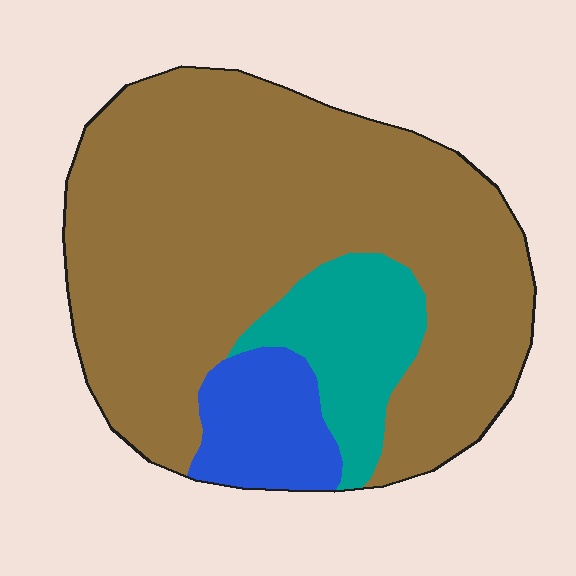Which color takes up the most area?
Brown, at roughly 75%.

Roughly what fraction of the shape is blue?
Blue covers 11% of the shape.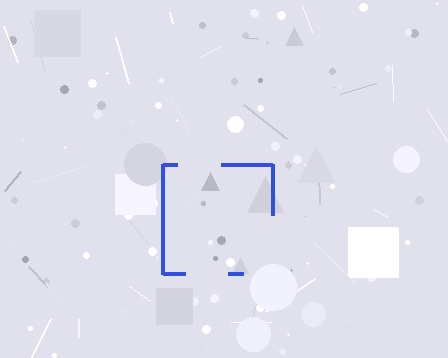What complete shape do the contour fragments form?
The contour fragments form a square.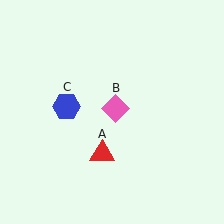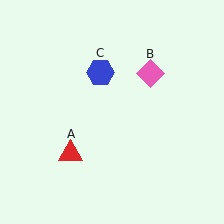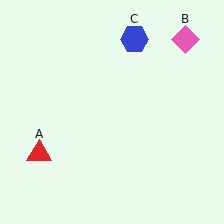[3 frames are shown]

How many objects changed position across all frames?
3 objects changed position: red triangle (object A), pink diamond (object B), blue hexagon (object C).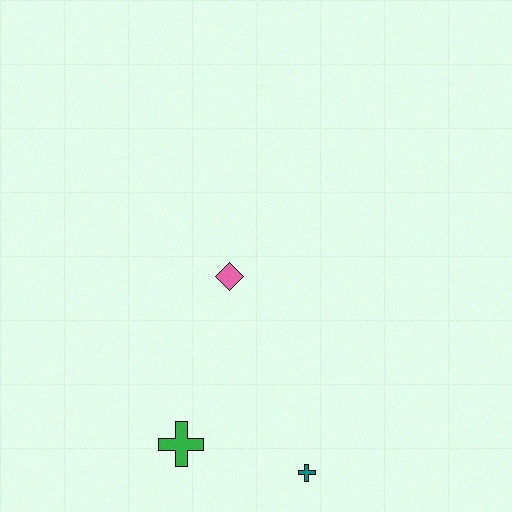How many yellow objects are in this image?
There are no yellow objects.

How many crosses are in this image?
There are 2 crosses.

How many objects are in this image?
There are 3 objects.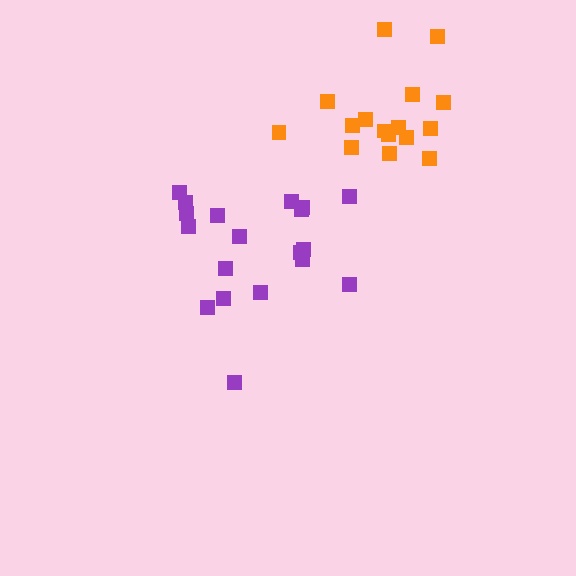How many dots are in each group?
Group 1: 19 dots, Group 2: 16 dots (35 total).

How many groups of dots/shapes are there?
There are 2 groups.